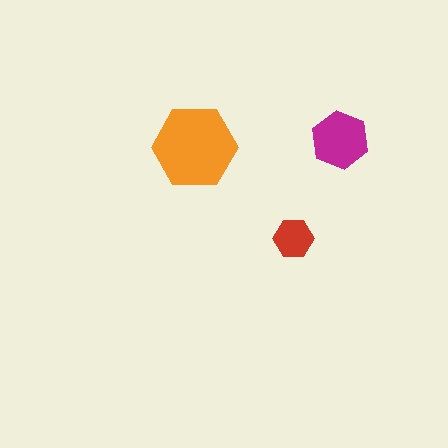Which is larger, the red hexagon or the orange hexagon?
The orange one.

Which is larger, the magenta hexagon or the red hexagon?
The magenta one.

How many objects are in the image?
There are 3 objects in the image.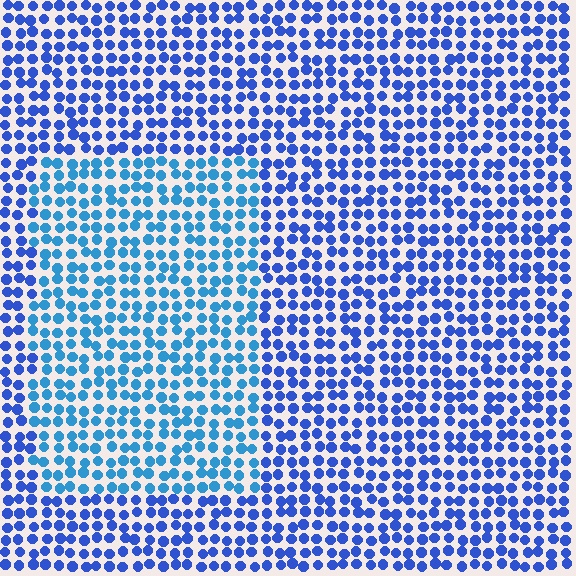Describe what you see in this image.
The image is filled with small blue elements in a uniform arrangement. A rectangle-shaped region is visible where the elements are tinted to a slightly different hue, forming a subtle color boundary.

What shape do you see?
I see a rectangle.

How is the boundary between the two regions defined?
The boundary is defined purely by a slight shift in hue (about 26 degrees). Spacing, size, and orientation are identical on both sides.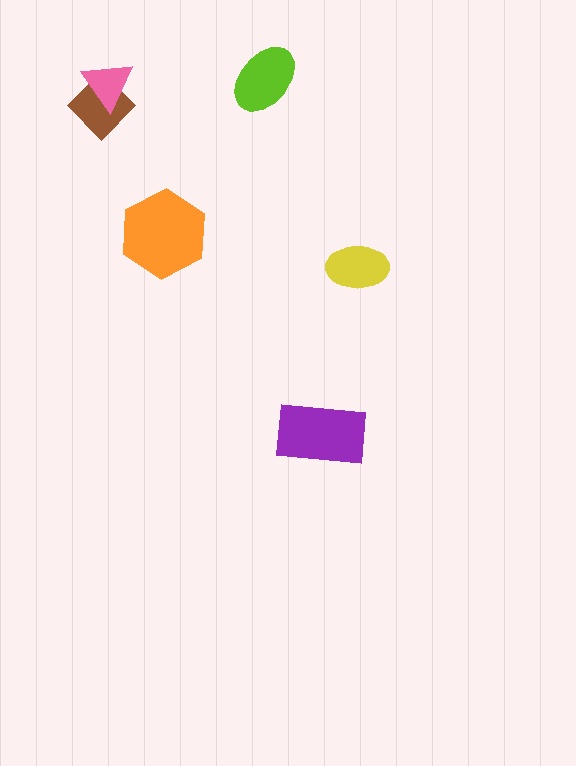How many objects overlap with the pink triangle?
1 object overlaps with the pink triangle.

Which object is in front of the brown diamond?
The pink triangle is in front of the brown diamond.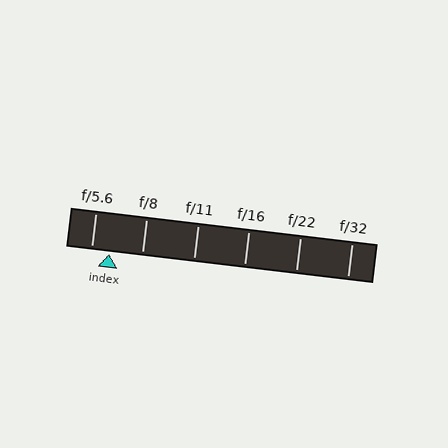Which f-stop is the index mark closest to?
The index mark is closest to f/5.6.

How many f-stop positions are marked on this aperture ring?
There are 6 f-stop positions marked.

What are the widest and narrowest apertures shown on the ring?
The widest aperture shown is f/5.6 and the narrowest is f/32.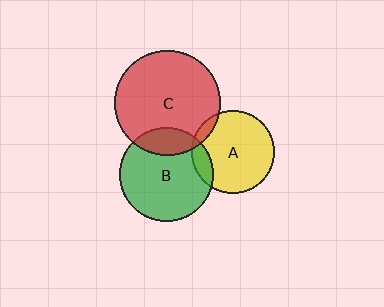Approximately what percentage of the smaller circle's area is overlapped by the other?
Approximately 20%.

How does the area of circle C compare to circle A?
Approximately 1.6 times.